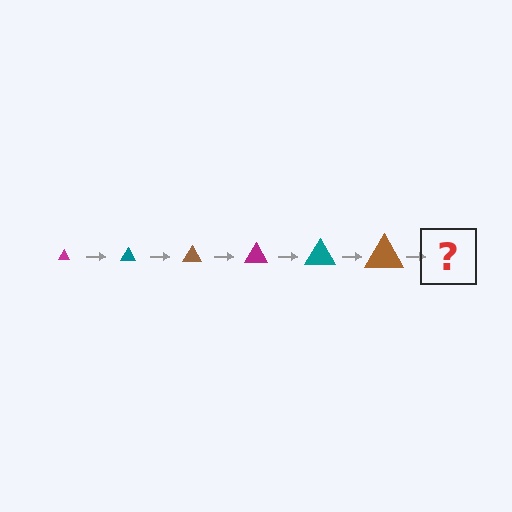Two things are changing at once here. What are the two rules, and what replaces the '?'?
The two rules are that the triangle grows larger each step and the color cycles through magenta, teal, and brown. The '?' should be a magenta triangle, larger than the previous one.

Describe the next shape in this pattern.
It should be a magenta triangle, larger than the previous one.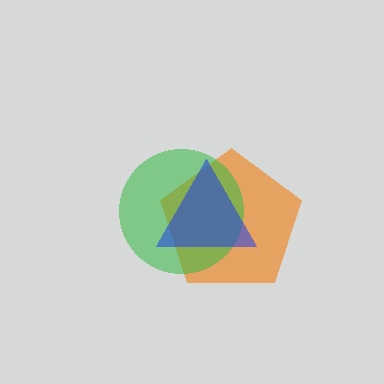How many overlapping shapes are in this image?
There are 3 overlapping shapes in the image.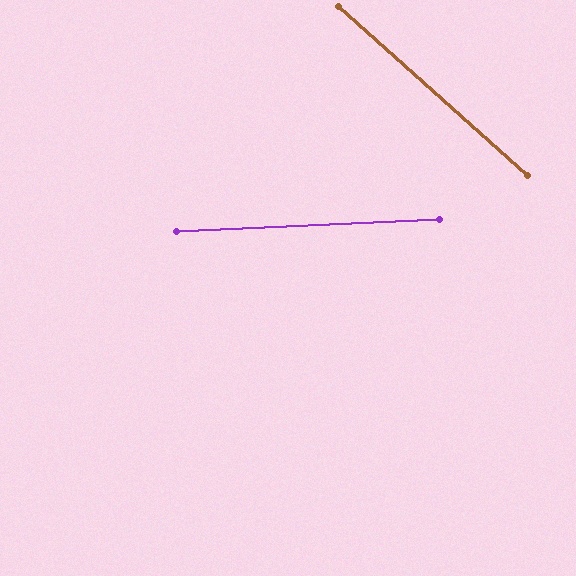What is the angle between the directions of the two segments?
Approximately 44 degrees.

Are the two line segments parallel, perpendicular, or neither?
Neither parallel nor perpendicular — they differ by about 44°.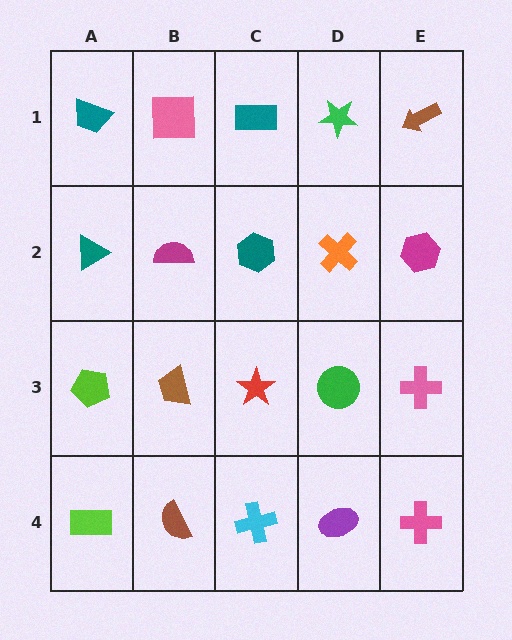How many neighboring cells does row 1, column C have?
3.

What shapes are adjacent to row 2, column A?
A teal trapezoid (row 1, column A), a lime pentagon (row 3, column A), a magenta semicircle (row 2, column B).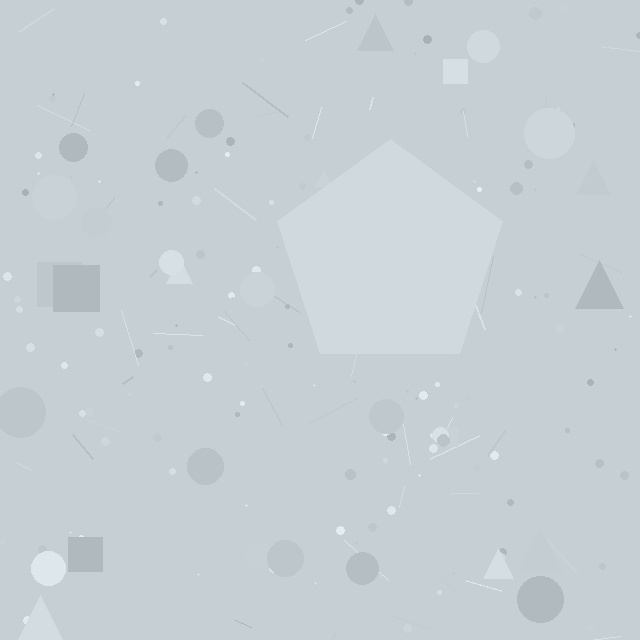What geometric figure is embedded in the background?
A pentagon is embedded in the background.